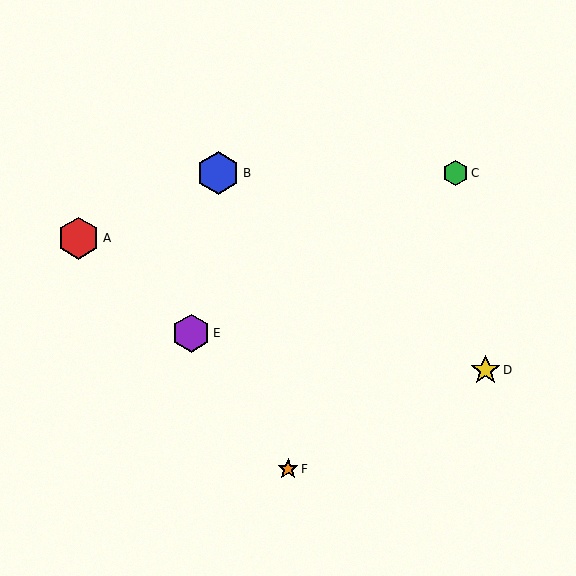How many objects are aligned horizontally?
2 objects (B, C) are aligned horizontally.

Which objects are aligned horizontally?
Objects B, C are aligned horizontally.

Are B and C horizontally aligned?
Yes, both are at y≈173.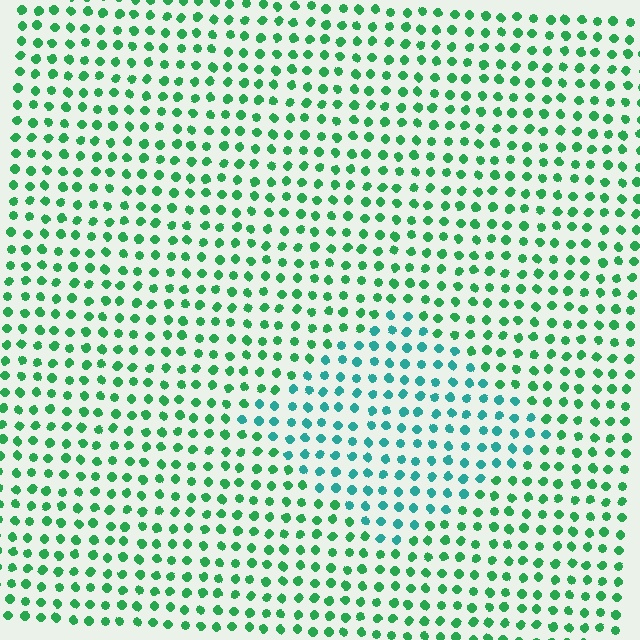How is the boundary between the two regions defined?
The boundary is defined purely by a slight shift in hue (about 37 degrees). Spacing, size, and orientation are identical on both sides.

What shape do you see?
I see a diamond.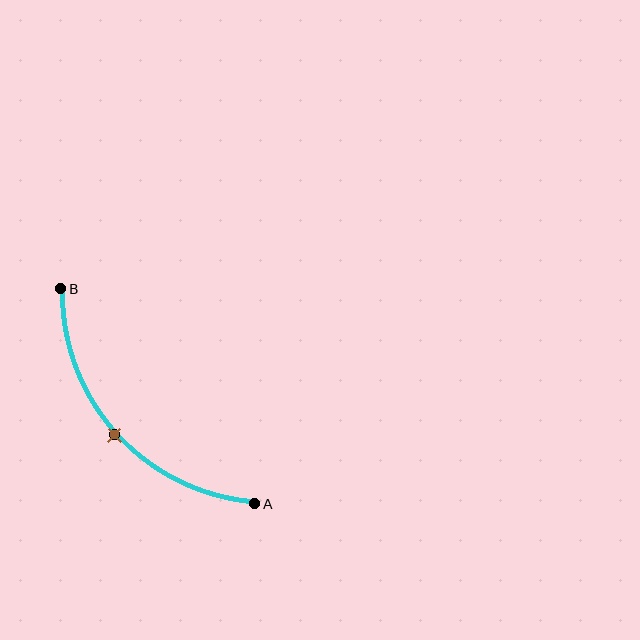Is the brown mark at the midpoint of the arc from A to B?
Yes. The brown mark lies on the arc at equal arc-length from both A and B — it is the arc midpoint.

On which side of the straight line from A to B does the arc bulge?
The arc bulges below and to the left of the straight line connecting A and B.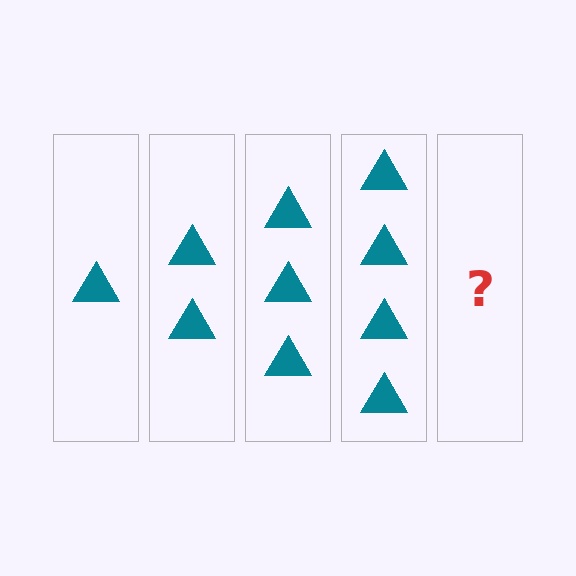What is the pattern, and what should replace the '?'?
The pattern is that each step adds one more triangle. The '?' should be 5 triangles.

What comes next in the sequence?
The next element should be 5 triangles.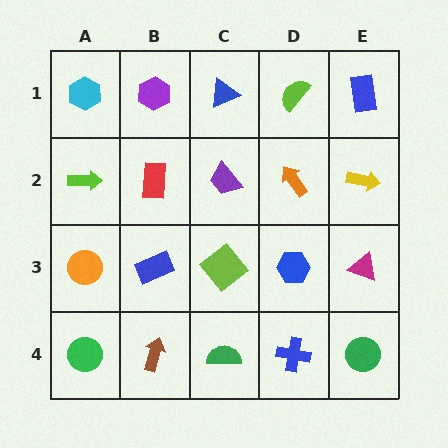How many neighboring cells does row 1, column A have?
2.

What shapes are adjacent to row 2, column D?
A lime semicircle (row 1, column D), a blue hexagon (row 3, column D), a purple trapezoid (row 2, column C), a yellow arrow (row 2, column E).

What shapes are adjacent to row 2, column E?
A blue rectangle (row 1, column E), a magenta triangle (row 3, column E), an orange arrow (row 2, column D).